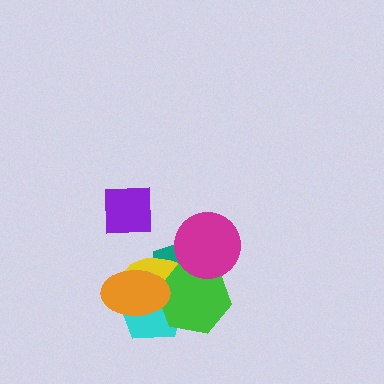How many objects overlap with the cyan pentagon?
4 objects overlap with the cyan pentagon.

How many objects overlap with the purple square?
0 objects overlap with the purple square.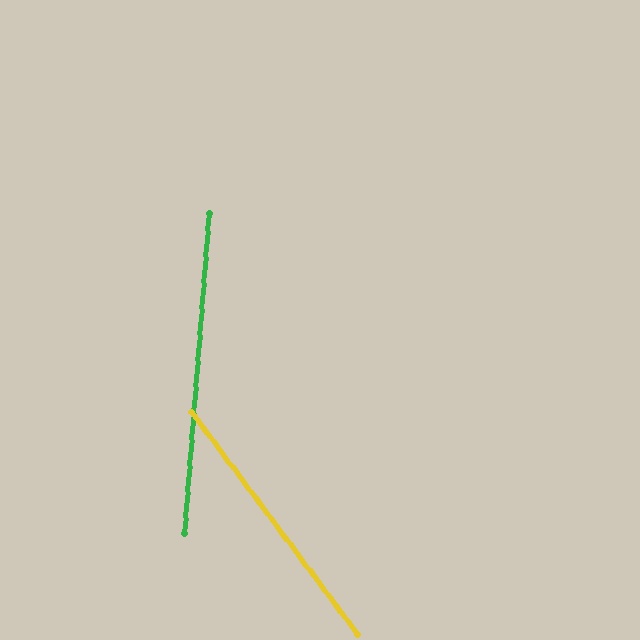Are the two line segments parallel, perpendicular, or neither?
Neither parallel nor perpendicular — they differ by about 41°.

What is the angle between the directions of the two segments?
Approximately 41 degrees.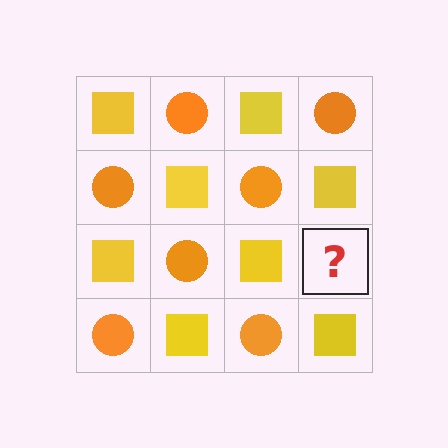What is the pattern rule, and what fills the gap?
The rule is that it alternates yellow square and orange circle in a checkerboard pattern. The gap should be filled with an orange circle.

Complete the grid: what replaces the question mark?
The question mark should be replaced with an orange circle.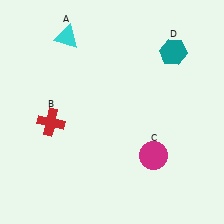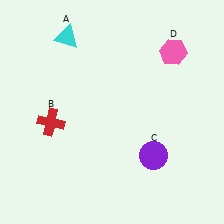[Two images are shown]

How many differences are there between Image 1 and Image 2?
There are 2 differences between the two images.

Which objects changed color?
C changed from magenta to purple. D changed from teal to pink.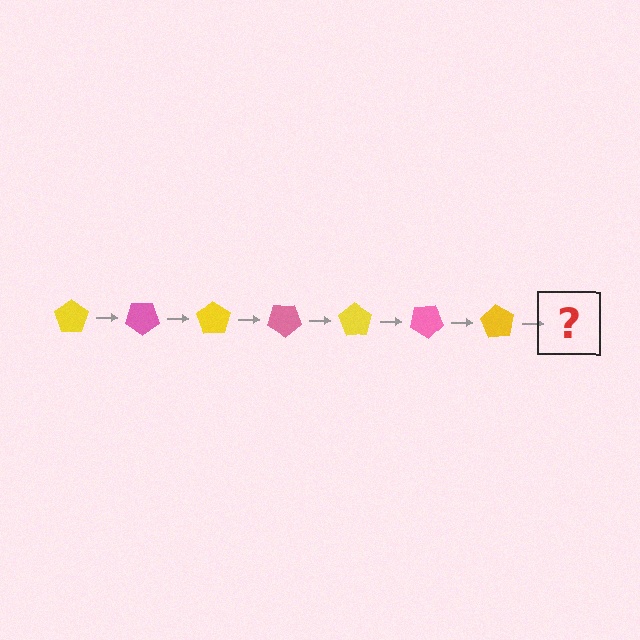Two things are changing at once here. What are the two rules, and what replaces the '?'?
The two rules are that it rotates 35 degrees each step and the color cycles through yellow and pink. The '?' should be a pink pentagon, rotated 245 degrees from the start.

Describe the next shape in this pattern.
It should be a pink pentagon, rotated 245 degrees from the start.